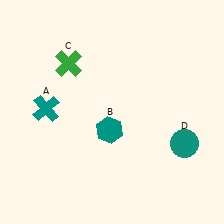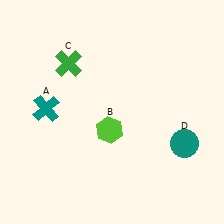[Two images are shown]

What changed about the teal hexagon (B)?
In Image 1, B is teal. In Image 2, it changed to lime.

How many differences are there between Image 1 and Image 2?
There is 1 difference between the two images.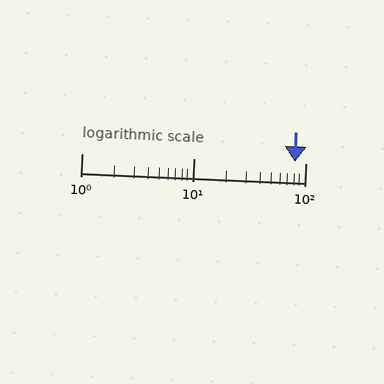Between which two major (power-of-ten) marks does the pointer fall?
The pointer is between 10 and 100.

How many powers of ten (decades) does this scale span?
The scale spans 2 decades, from 1 to 100.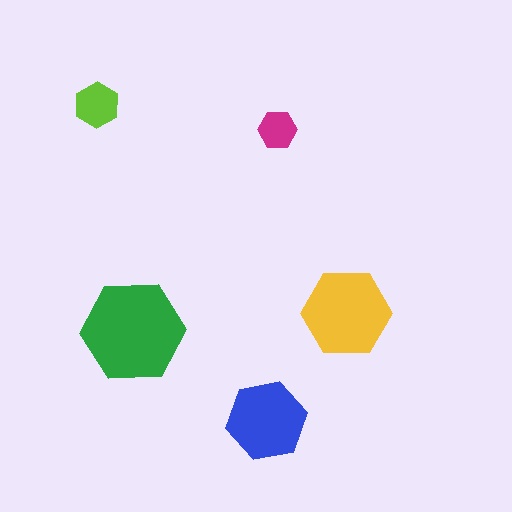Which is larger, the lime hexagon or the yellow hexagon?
The yellow one.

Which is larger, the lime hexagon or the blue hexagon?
The blue one.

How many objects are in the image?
There are 5 objects in the image.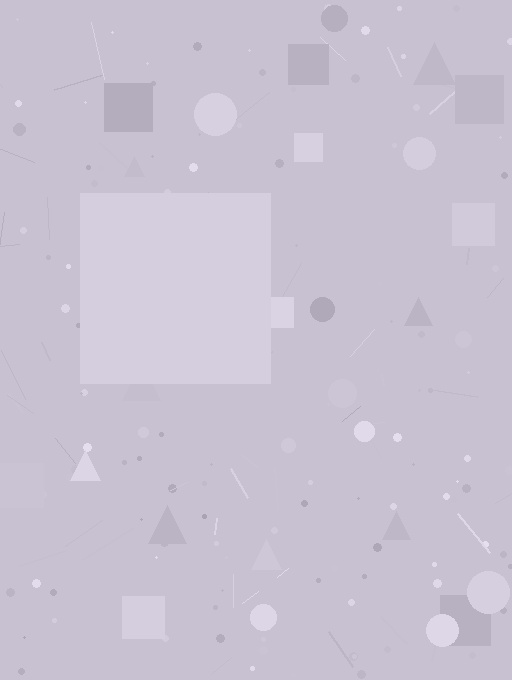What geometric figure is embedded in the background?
A square is embedded in the background.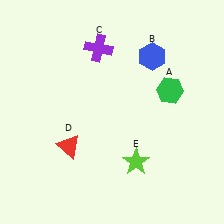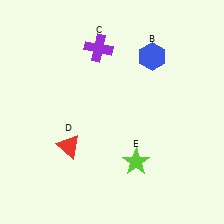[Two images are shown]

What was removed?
The green hexagon (A) was removed in Image 2.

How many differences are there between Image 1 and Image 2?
There is 1 difference between the two images.